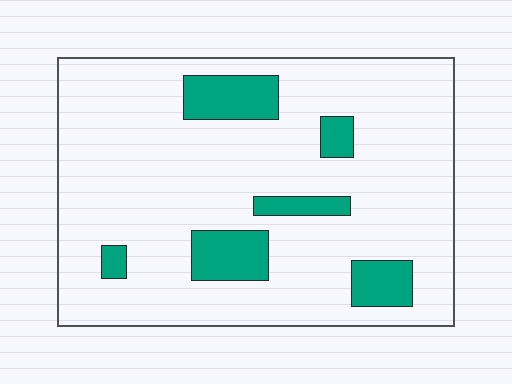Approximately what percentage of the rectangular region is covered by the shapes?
Approximately 15%.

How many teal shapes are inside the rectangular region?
6.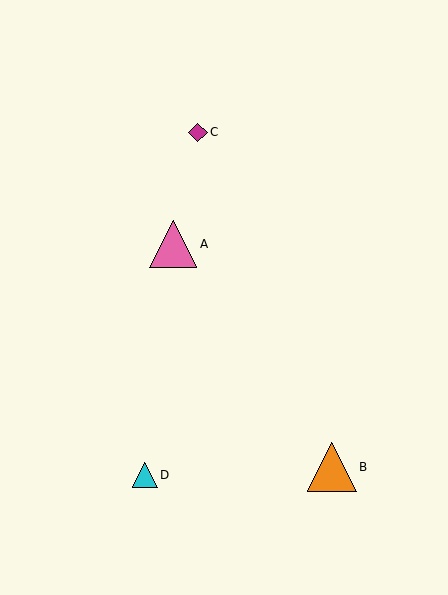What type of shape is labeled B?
Shape B is an orange triangle.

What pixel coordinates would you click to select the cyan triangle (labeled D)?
Click at (145, 475) to select the cyan triangle D.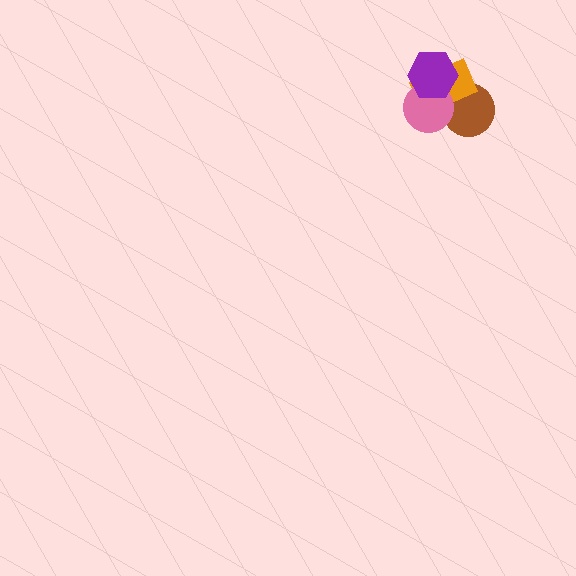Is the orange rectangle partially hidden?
Yes, it is partially covered by another shape.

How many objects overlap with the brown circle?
2 objects overlap with the brown circle.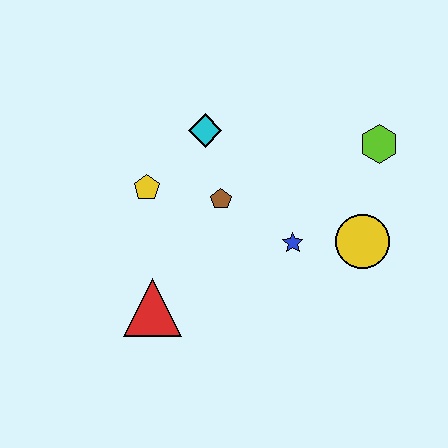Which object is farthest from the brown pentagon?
The lime hexagon is farthest from the brown pentagon.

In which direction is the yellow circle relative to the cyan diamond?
The yellow circle is to the right of the cyan diamond.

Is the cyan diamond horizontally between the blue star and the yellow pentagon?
Yes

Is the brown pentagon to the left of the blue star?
Yes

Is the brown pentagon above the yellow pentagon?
No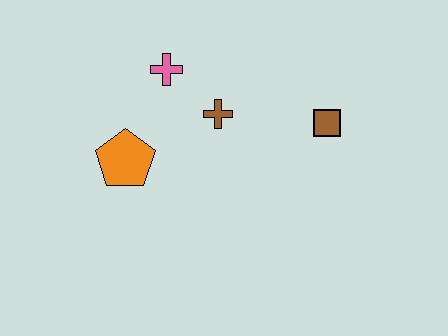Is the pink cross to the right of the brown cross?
No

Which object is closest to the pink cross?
The brown cross is closest to the pink cross.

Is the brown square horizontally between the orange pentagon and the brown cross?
No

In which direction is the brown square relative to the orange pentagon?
The brown square is to the right of the orange pentagon.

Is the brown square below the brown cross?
Yes